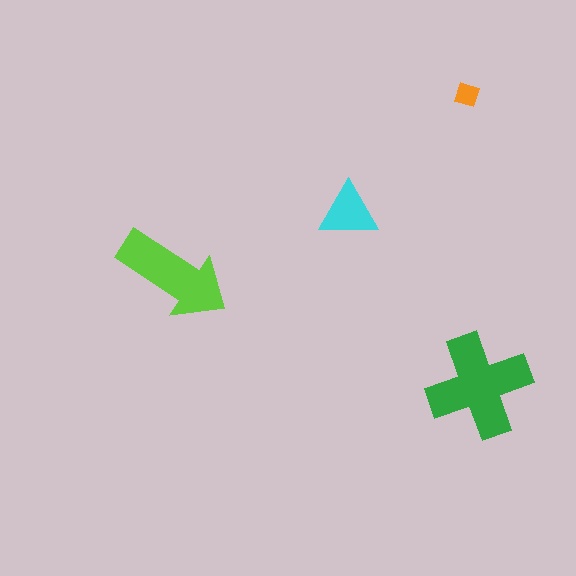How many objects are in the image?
There are 4 objects in the image.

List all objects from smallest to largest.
The orange diamond, the cyan triangle, the lime arrow, the green cross.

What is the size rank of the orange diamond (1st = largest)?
4th.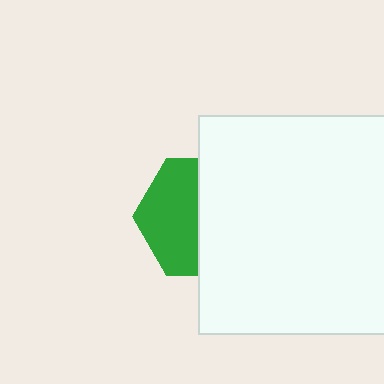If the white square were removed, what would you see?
You would see the complete green hexagon.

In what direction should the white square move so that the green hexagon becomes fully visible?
The white square should move right. That is the shortest direction to clear the overlap and leave the green hexagon fully visible.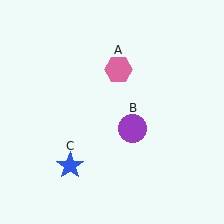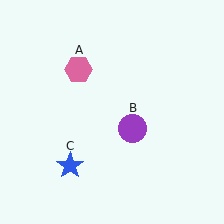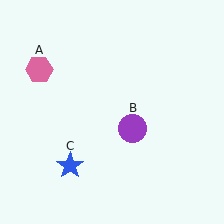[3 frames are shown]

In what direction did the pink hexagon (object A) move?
The pink hexagon (object A) moved left.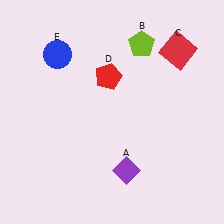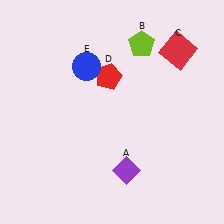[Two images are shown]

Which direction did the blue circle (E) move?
The blue circle (E) moved right.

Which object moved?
The blue circle (E) moved right.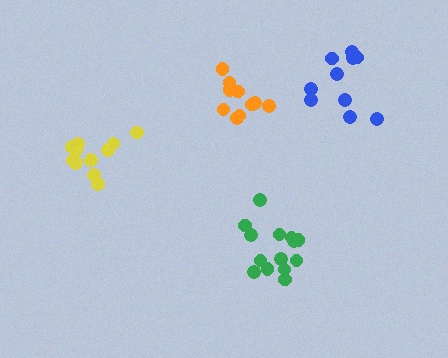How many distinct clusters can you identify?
There are 4 distinct clusters.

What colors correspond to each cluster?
The clusters are colored: yellow, blue, green, orange.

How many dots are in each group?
Group 1: 11 dots, Group 2: 10 dots, Group 3: 14 dots, Group 4: 10 dots (45 total).